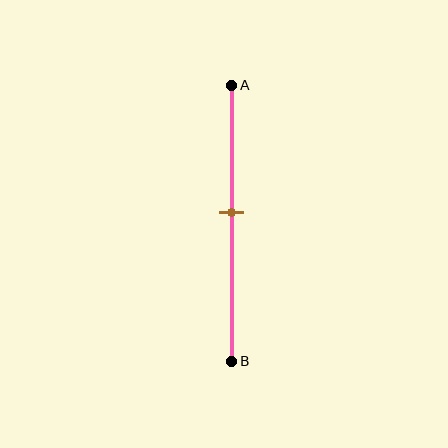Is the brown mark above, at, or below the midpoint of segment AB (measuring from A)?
The brown mark is above the midpoint of segment AB.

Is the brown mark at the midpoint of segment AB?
No, the mark is at about 45% from A, not at the 50% midpoint.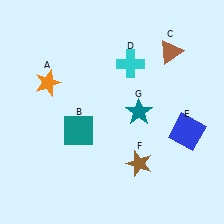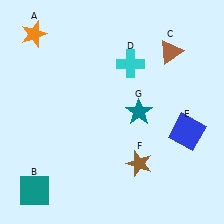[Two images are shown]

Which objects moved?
The objects that moved are: the orange star (A), the teal square (B).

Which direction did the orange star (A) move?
The orange star (A) moved up.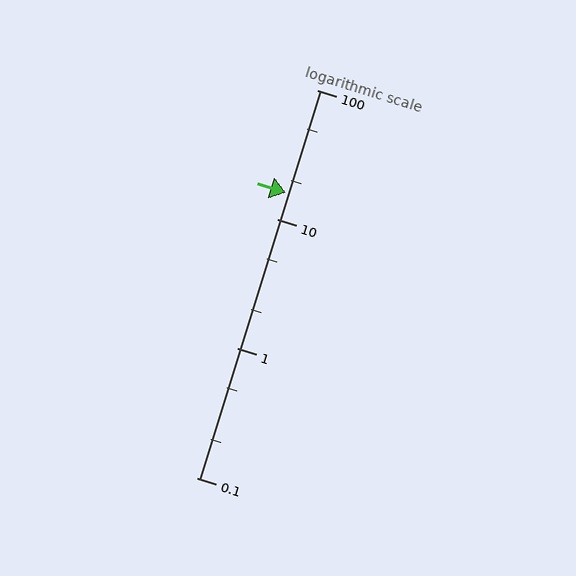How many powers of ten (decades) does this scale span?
The scale spans 3 decades, from 0.1 to 100.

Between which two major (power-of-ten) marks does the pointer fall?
The pointer is between 10 and 100.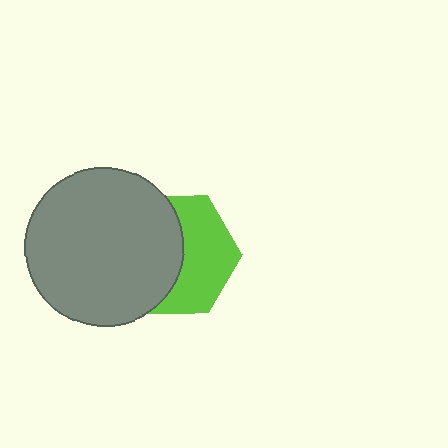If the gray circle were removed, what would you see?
You would see the complete lime hexagon.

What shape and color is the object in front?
The object in front is a gray circle.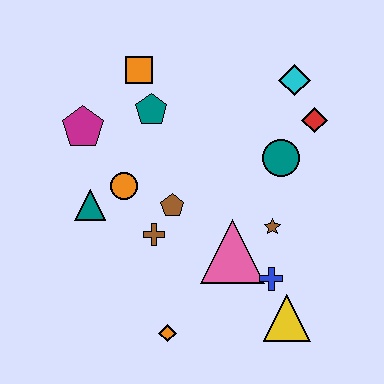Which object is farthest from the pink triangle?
The orange square is farthest from the pink triangle.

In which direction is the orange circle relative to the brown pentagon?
The orange circle is to the left of the brown pentagon.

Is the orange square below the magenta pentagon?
No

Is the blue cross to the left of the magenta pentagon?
No